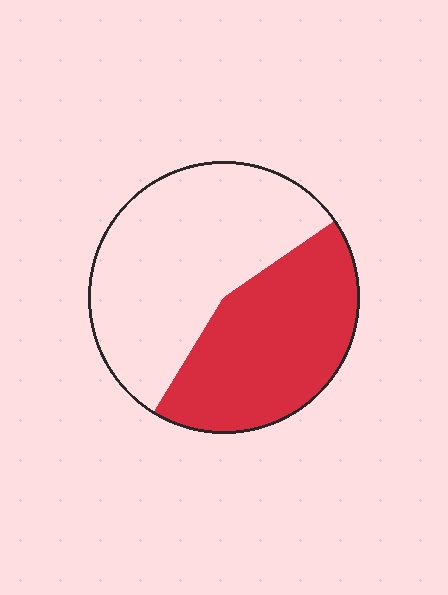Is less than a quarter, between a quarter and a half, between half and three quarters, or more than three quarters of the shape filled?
Between a quarter and a half.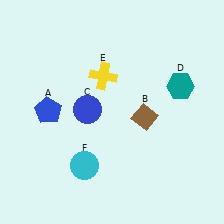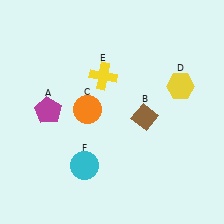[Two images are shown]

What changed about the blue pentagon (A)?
In Image 1, A is blue. In Image 2, it changed to magenta.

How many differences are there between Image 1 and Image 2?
There are 3 differences between the two images.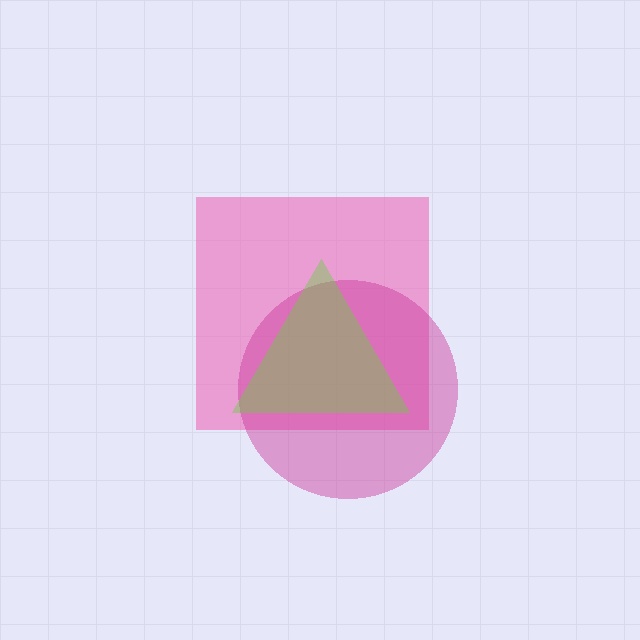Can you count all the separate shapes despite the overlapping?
Yes, there are 3 separate shapes.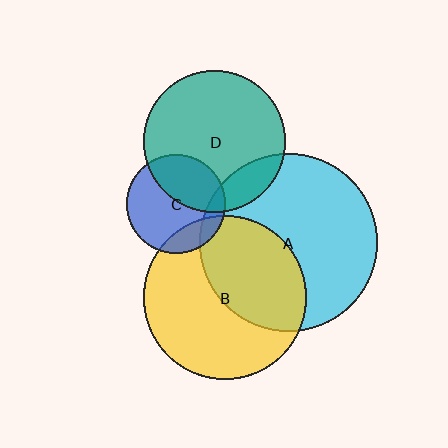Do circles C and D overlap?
Yes.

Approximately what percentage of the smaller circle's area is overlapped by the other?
Approximately 40%.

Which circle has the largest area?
Circle A (cyan).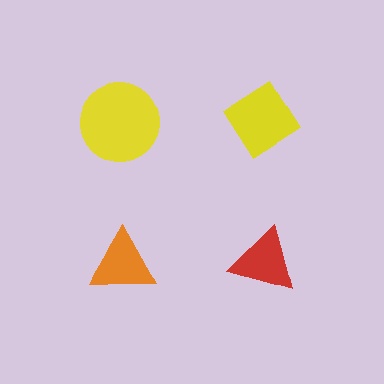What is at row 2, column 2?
A red triangle.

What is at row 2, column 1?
An orange triangle.